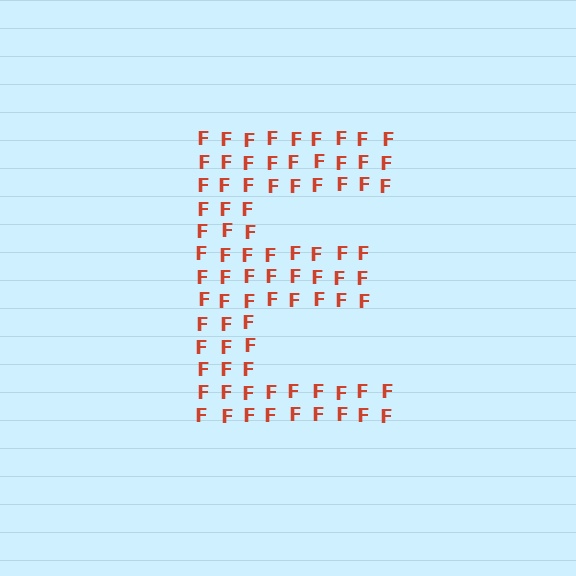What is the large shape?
The large shape is the letter E.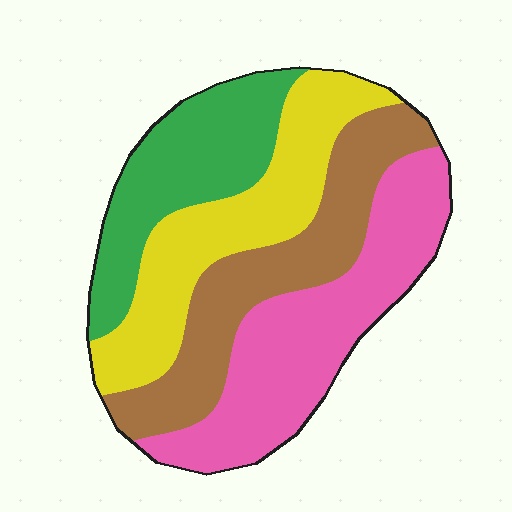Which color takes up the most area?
Pink, at roughly 30%.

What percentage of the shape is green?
Green covers around 20% of the shape.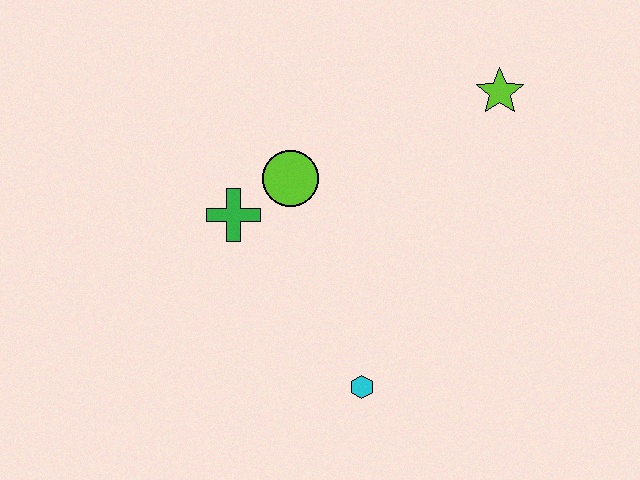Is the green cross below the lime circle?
Yes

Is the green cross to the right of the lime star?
No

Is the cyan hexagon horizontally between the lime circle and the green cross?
No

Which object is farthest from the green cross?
The lime star is farthest from the green cross.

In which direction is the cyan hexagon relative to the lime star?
The cyan hexagon is below the lime star.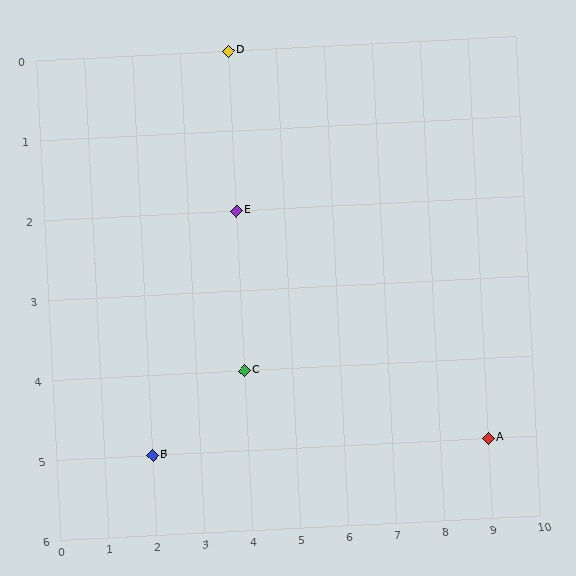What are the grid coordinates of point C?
Point C is at grid coordinates (4, 4).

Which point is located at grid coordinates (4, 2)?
Point E is at (4, 2).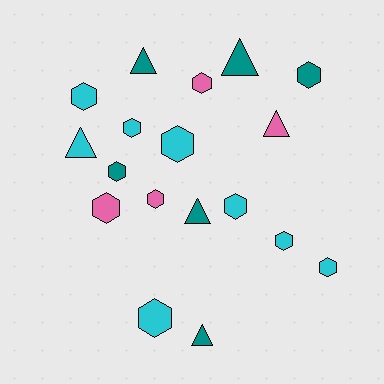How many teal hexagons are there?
There are 2 teal hexagons.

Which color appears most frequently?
Cyan, with 8 objects.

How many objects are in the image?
There are 18 objects.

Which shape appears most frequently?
Hexagon, with 12 objects.